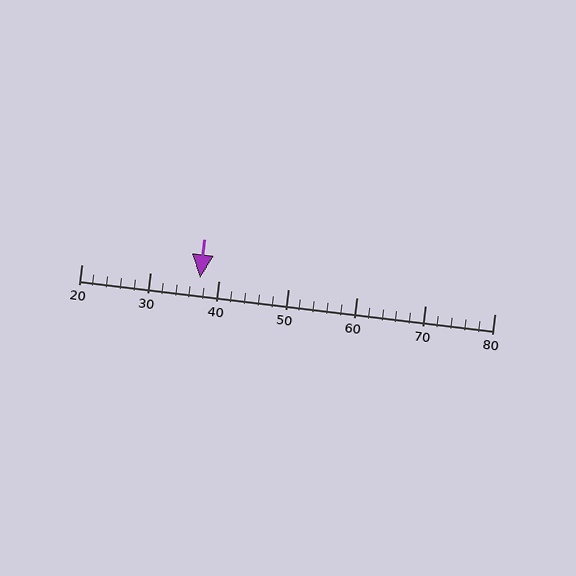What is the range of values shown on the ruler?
The ruler shows values from 20 to 80.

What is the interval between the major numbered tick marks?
The major tick marks are spaced 10 units apart.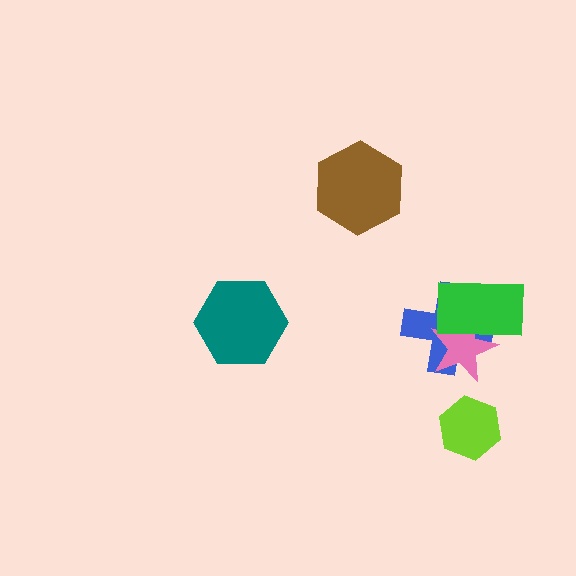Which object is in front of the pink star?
The green rectangle is in front of the pink star.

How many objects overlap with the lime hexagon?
0 objects overlap with the lime hexagon.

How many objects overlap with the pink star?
2 objects overlap with the pink star.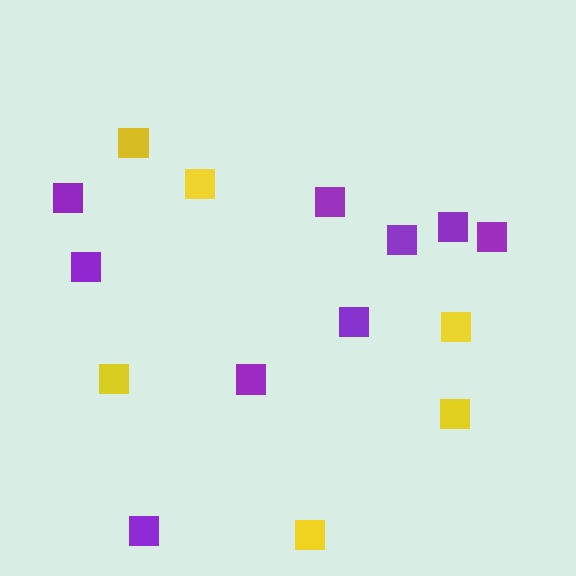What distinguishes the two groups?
There are 2 groups: one group of yellow squares (6) and one group of purple squares (9).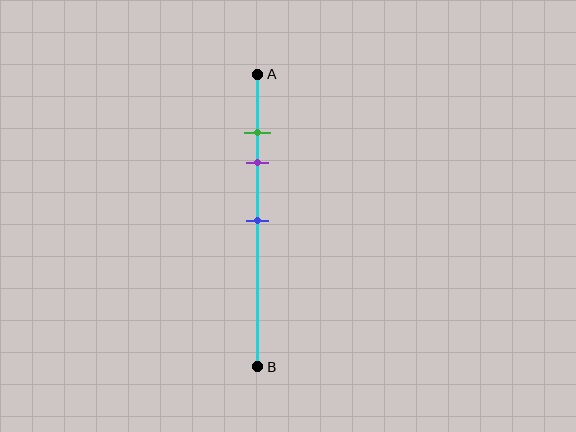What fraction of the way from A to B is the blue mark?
The blue mark is approximately 50% (0.5) of the way from A to B.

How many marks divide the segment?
There are 3 marks dividing the segment.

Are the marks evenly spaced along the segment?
No, the marks are not evenly spaced.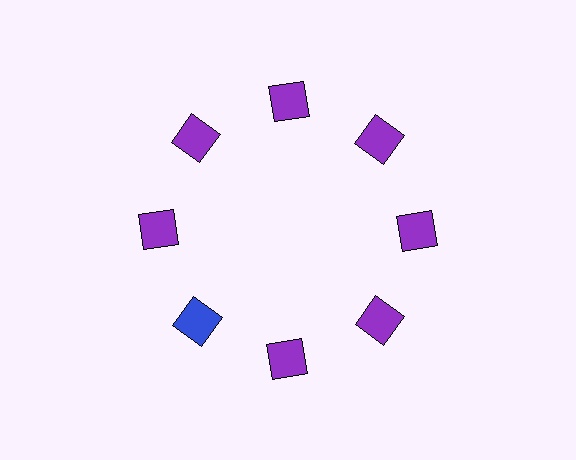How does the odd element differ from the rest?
It has a different color: blue instead of purple.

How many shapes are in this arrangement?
There are 8 shapes arranged in a ring pattern.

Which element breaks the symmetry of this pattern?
The blue square at roughly the 8 o'clock position breaks the symmetry. All other shapes are purple squares.